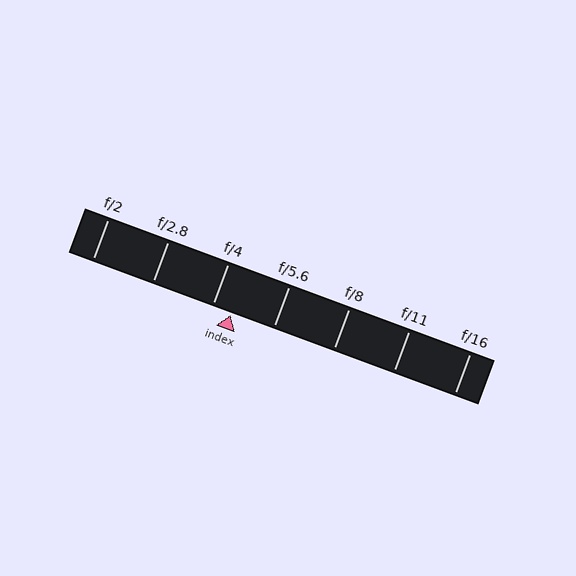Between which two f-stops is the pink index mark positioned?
The index mark is between f/4 and f/5.6.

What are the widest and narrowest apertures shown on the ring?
The widest aperture shown is f/2 and the narrowest is f/16.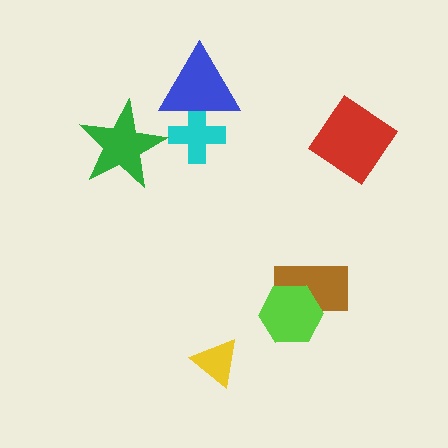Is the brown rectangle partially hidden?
Yes, it is partially covered by another shape.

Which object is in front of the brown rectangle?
The lime hexagon is in front of the brown rectangle.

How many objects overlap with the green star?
0 objects overlap with the green star.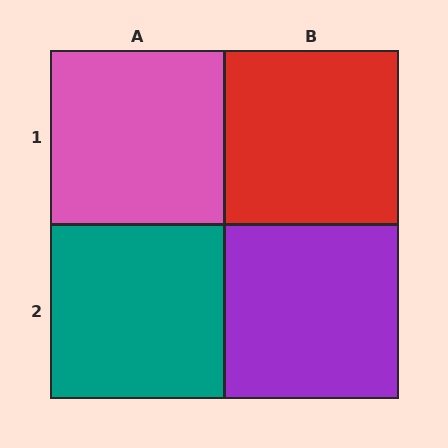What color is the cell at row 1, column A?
Pink.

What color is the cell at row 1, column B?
Red.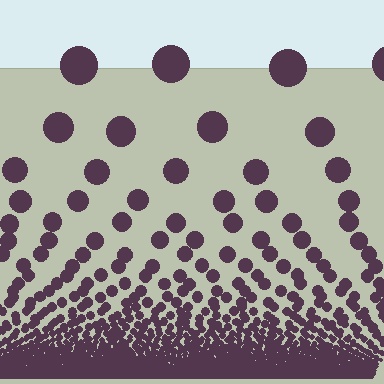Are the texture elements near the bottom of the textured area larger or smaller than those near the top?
Smaller. The gradient is inverted — elements near the bottom are smaller and denser.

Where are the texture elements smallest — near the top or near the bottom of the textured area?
Near the bottom.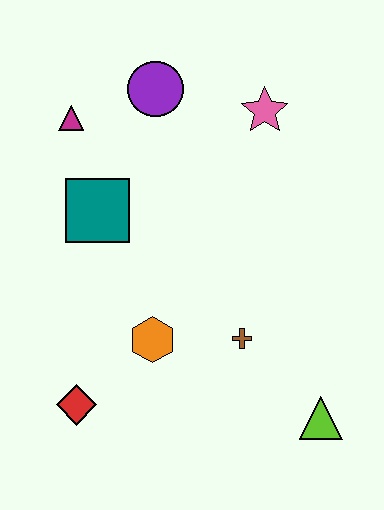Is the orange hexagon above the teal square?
No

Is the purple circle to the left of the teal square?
No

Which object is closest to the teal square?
The magenta triangle is closest to the teal square.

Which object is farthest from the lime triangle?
The magenta triangle is farthest from the lime triangle.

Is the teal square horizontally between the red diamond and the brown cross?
Yes